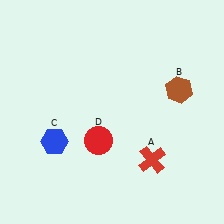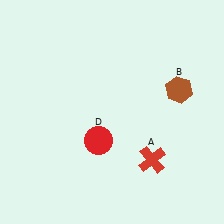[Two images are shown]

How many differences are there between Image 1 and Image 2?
There is 1 difference between the two images.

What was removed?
The blue hexagon (C) was removed in Image 2.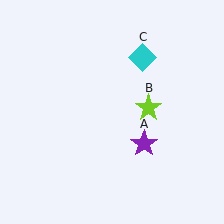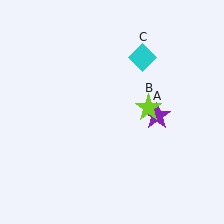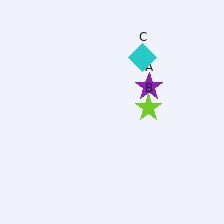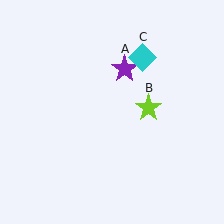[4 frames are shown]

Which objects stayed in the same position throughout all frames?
Lime star (object B) and cyan diamond (object C) remained stationary.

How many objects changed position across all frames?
1 object changed position: purple star (object A).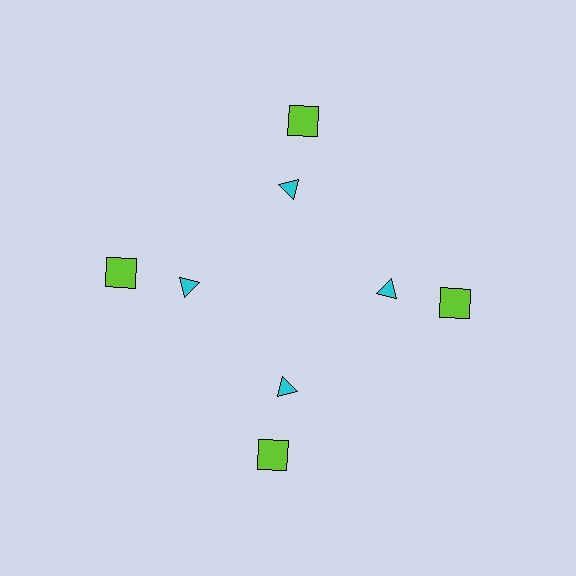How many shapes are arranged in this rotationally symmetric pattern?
There are 8 shapes, arranged in 4 groups of 2.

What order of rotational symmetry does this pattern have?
This pattern has 4-fold rotational symmetry.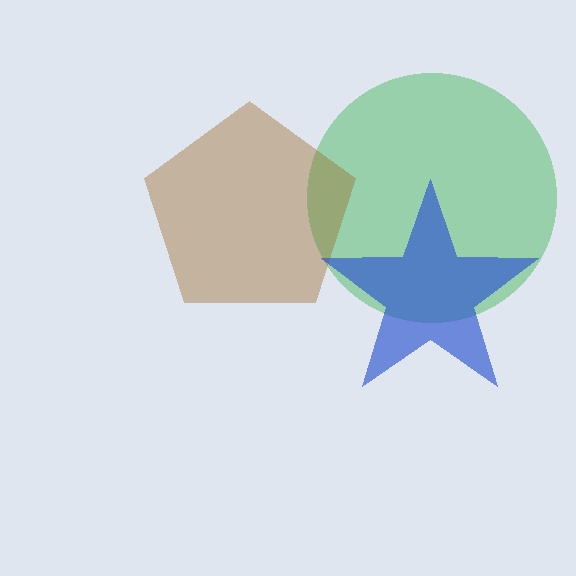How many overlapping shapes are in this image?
There are 3 overlapping shapes in the image.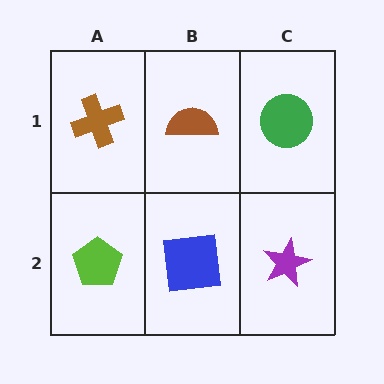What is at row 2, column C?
A purple star.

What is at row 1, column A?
A brown cross.